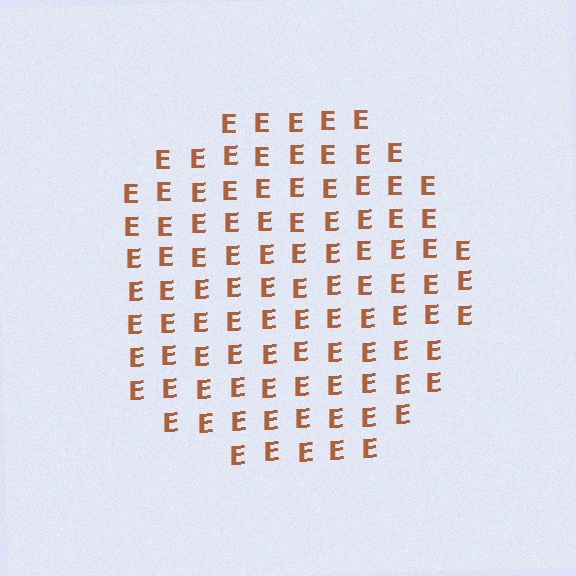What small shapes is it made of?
It is made of small letter E's.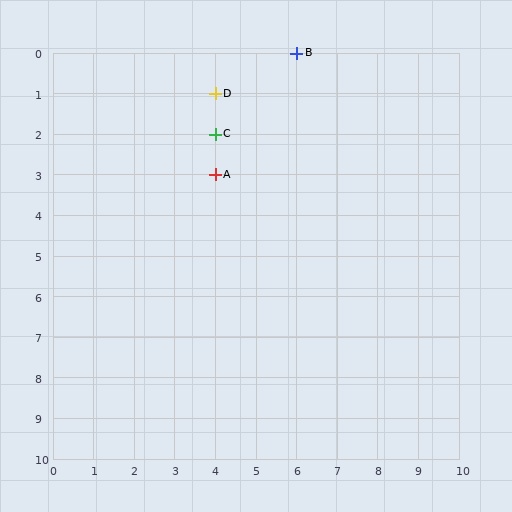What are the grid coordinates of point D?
Point D is at grid coordinates (4, 1).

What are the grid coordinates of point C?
Point C is at grid coordinates (4, 2).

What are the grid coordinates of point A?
Point A is at grid coordinates (4, 3).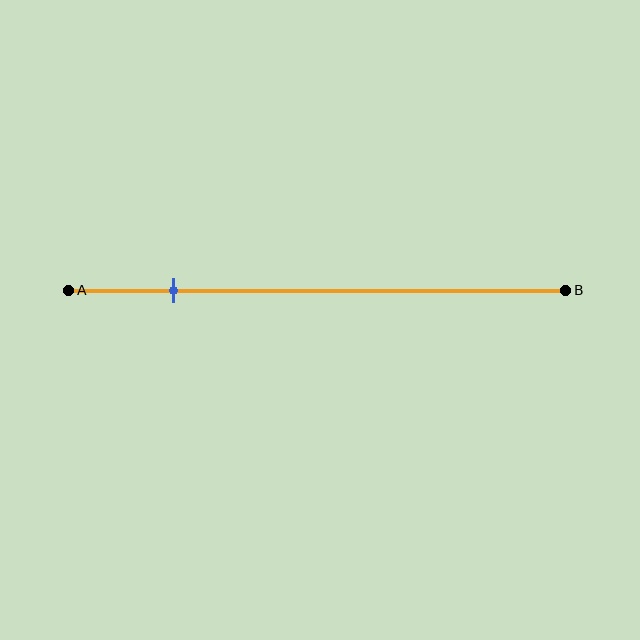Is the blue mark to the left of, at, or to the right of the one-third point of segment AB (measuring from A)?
The blue mark is to the left of the one-third point of segment AB.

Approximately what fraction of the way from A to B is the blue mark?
The blue mark is approximately 20% of the way from A to B.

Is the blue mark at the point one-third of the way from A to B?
No, the mark is at about 20% from A, not at the 33% one-third point.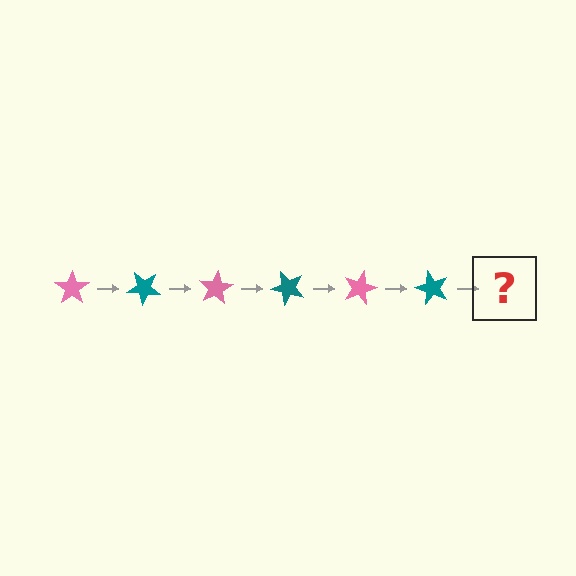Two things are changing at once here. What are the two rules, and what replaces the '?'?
The two rules are that it rotates 40 degrees each step and the color cycles through pink and teal. The '?' should be a pink star, rotated 240 degrees from the start.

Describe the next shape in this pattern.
It should be a pink star, rotated 240 degrees from the start.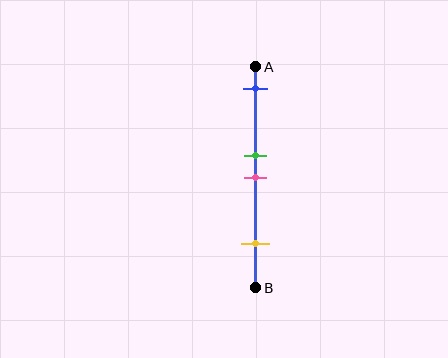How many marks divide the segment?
There are 4 marks dividing the segment.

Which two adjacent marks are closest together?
The green and pink marks are the closest adjacent pair.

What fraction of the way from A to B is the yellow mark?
The yellow mark is approximately 80% (0.8) of the way from A to B.